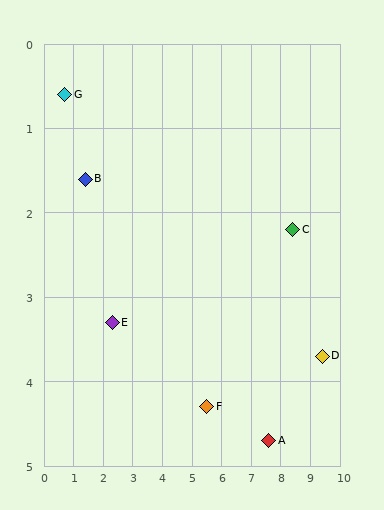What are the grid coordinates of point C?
Point C is at approximately (8.4, 2.2).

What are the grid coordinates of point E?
Point E is at approximately (2.3, 3.3).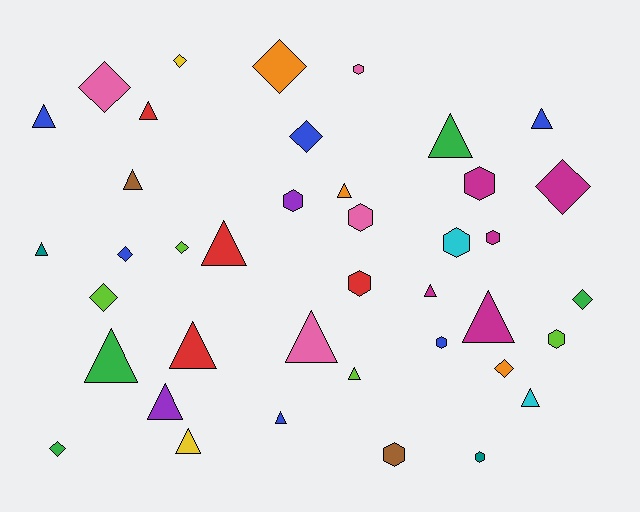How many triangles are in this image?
There are 18 triangles.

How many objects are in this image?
There are 40 objects.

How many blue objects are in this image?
There are 6 blue objects.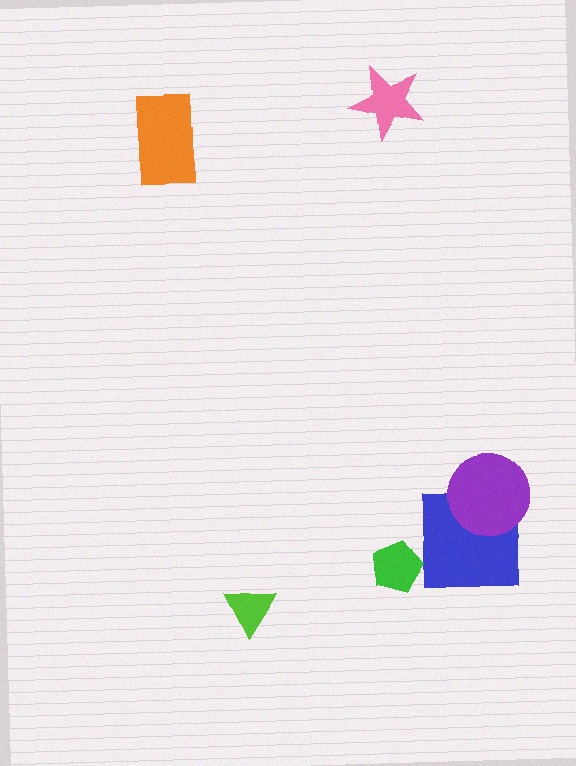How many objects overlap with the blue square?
1 object overlaps with the blue square.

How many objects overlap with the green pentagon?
0 objects overlap with the green pentagon.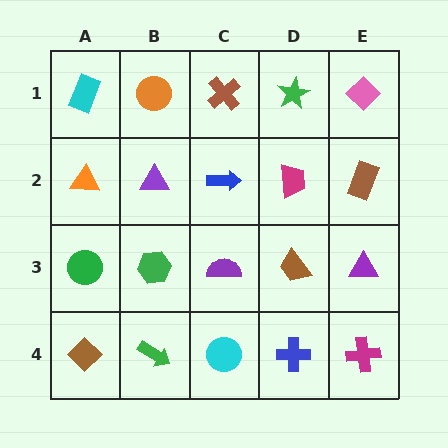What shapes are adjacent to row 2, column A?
A cyan rectangle (row 1, column A), a green circle (row 3, column A), a purple triangle (row 2, column B).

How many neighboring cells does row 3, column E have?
3.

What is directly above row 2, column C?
A brown cross.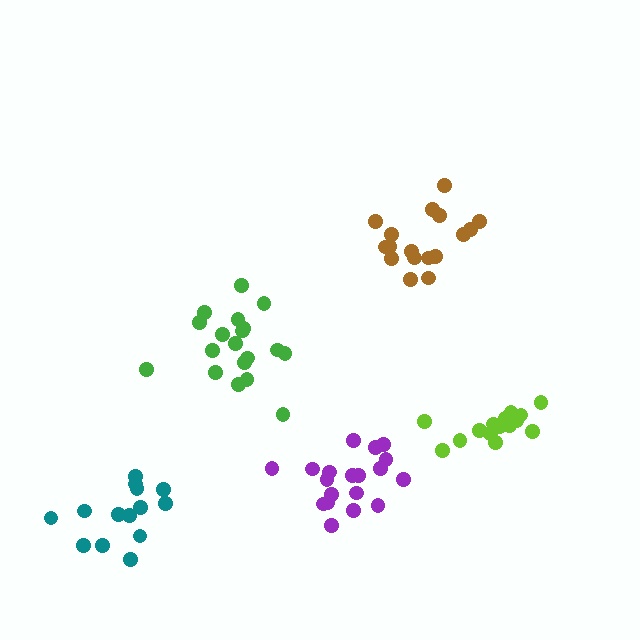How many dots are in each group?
Group 1: 19 dots, Group 2: 19 dots, Group 3: 17 dots, Group 4: 14 dots, Group 5: 15 dots (84 total).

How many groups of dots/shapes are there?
There are 5 groups.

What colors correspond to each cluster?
The clusters are colored: green, purple, brown, teal, lime.